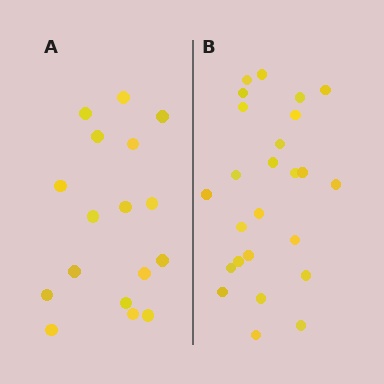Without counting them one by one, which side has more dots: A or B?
Region B (the right region) has more dots.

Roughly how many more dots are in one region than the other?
Region B has roughly 8 or so more dots than region A.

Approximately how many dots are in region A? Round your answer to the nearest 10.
About 20 dots. (The exact count is 17, which rounds to 20.)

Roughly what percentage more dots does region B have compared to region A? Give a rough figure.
About 45% more.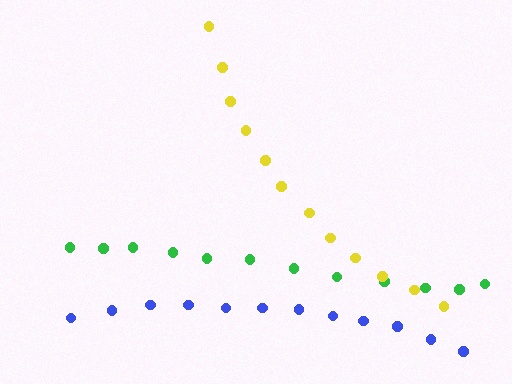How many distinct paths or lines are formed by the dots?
There are 3 distinct paths.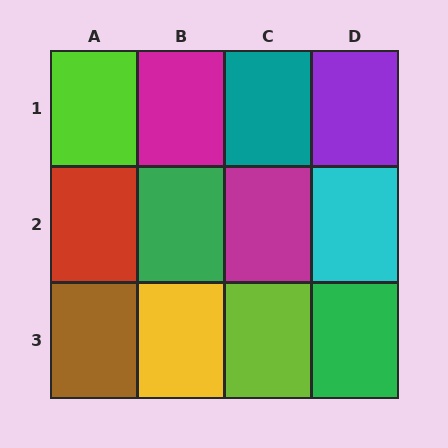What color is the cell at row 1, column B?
Magenta.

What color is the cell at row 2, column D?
Cyan.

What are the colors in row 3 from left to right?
Brown, yellow, lime, green.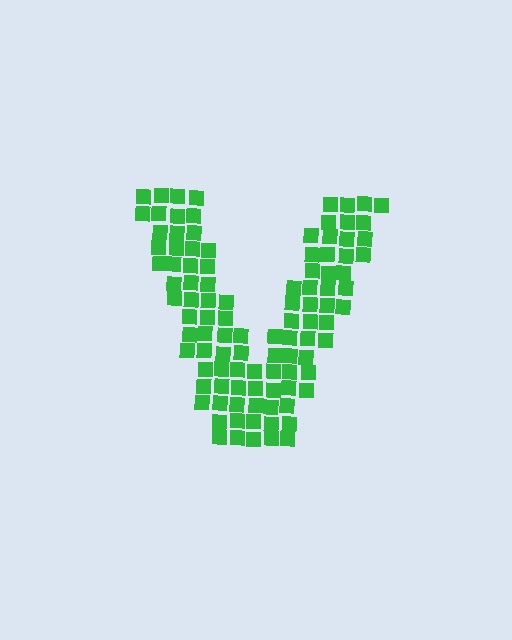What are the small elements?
The small elements are squares.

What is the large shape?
The large shape is the letter V.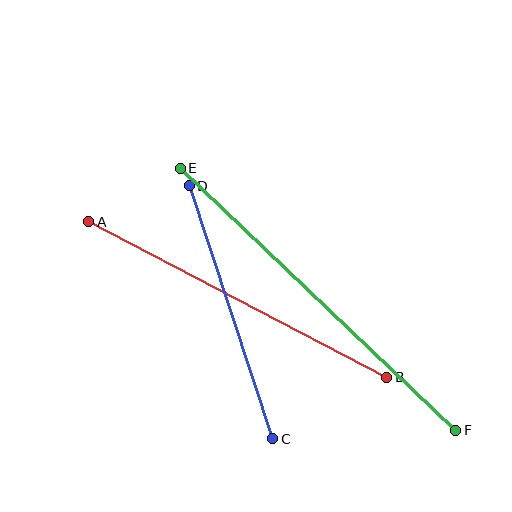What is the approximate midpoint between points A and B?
The midpoint is at approximately (238, 300) pixels.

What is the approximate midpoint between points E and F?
The midpoint is at approximately (318, 299) pixels.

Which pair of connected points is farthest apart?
Points E and F are farthest apart.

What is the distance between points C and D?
The distance is approximately 266 pixels.